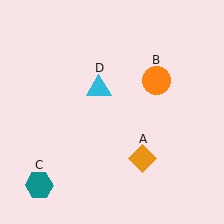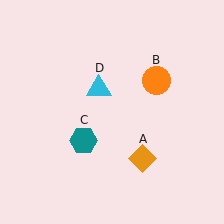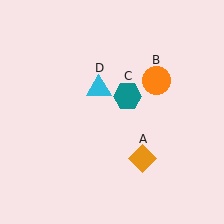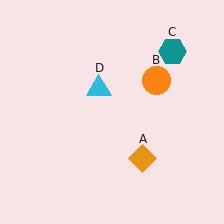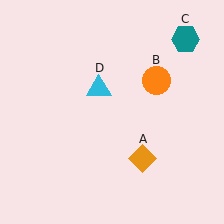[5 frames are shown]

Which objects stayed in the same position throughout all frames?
Orange diamond (object A) and orange circle (object B) and cyan triangle (object D) remained stationary.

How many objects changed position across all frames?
1 object changed position: teal hexagon (object C).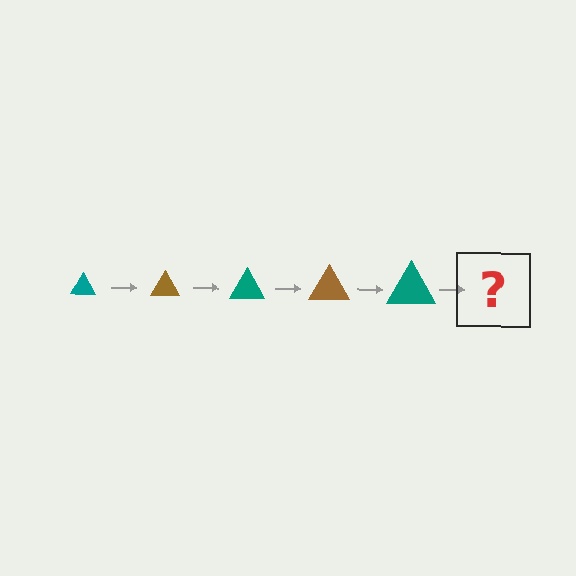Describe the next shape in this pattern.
It should be a brown triangle, larger than the previous one.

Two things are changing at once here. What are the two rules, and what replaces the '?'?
The two rules are that the triangle grows larger each step and the color cycles through teal and brown. The '?' should be a brown triangle, larger than the previous one.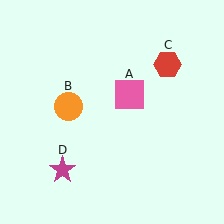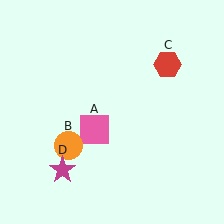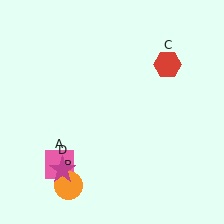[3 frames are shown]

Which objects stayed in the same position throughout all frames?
Red hexagon (object C) and magenta star (object D) remained stationary.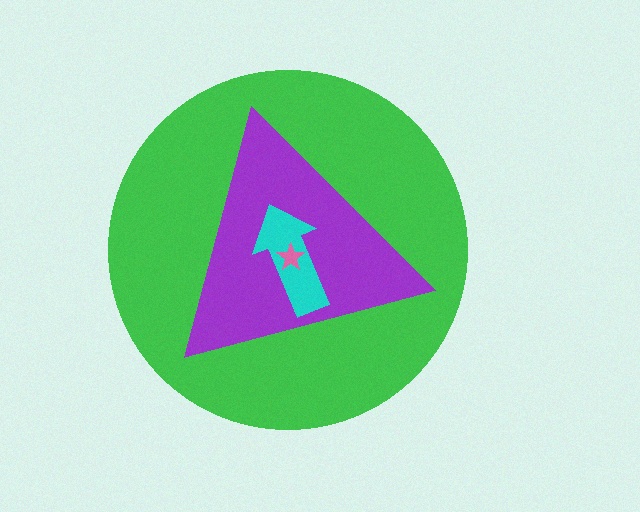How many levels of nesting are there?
4.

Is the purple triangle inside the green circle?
Yes.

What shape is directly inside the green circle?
The purple triangle.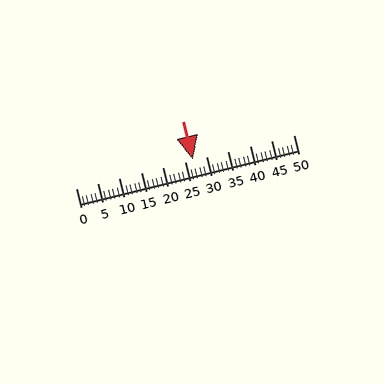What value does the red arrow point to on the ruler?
The red arrow points to approximately 27.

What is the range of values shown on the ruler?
The ruler shows values from 0 to 50.